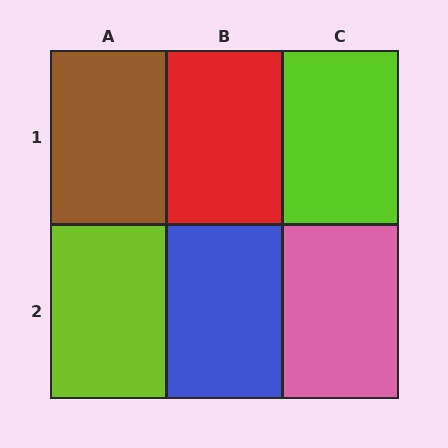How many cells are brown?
1 cell is brown.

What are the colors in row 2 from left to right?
Lime, blue, pink.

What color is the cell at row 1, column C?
Lime.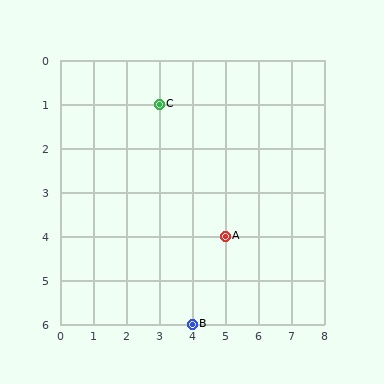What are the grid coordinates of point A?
Point A is at grid coordinates (5, 4).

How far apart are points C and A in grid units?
Points C and A are 2 columns and 3 rows apart (about 3.6 grid units diagonally).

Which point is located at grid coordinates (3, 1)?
Point C is at (3, 1).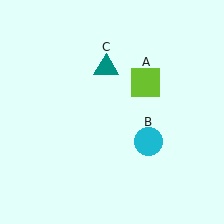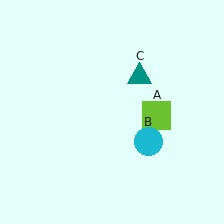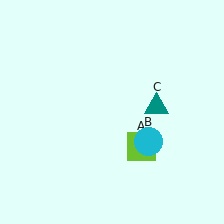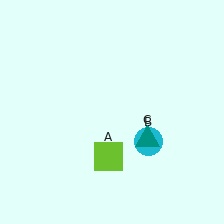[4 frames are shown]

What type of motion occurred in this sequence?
The lime square (object A), teal triangle (object C) rotated clockwise around the center of the scene.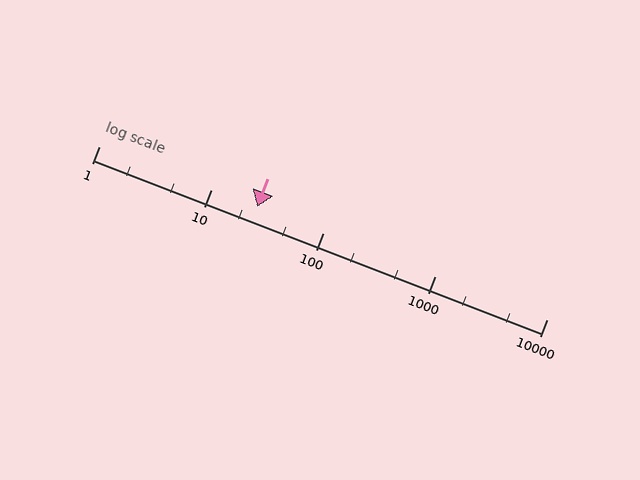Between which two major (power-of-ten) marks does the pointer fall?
The pointer is between 10 and 100.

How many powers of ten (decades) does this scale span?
The scale spans 4 decades, from 1 to 10000.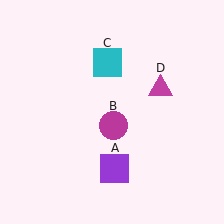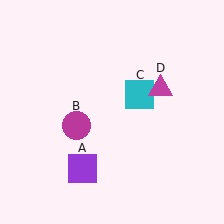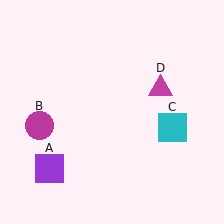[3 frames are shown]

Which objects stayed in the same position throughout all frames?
Magenta triangle (object D) remained stationary.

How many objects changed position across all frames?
3 objects changed position: purple square (object A), magenta circle (object B), cyan square (object C).